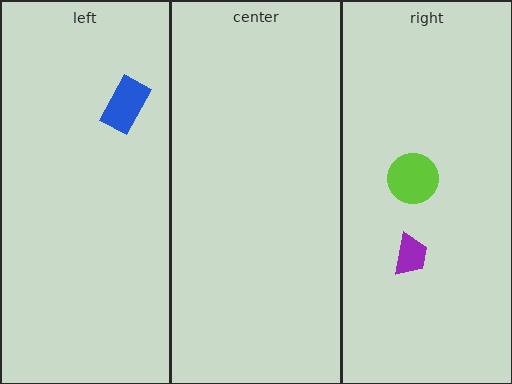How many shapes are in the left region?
1.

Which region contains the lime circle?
The right region.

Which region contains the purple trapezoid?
The right region.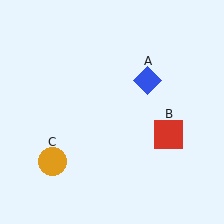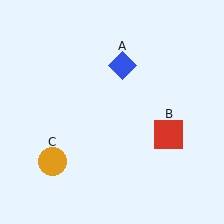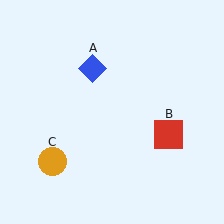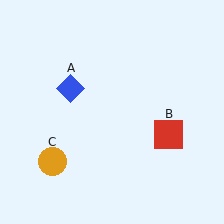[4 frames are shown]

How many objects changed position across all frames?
1 object changed position: blue diamond (object A).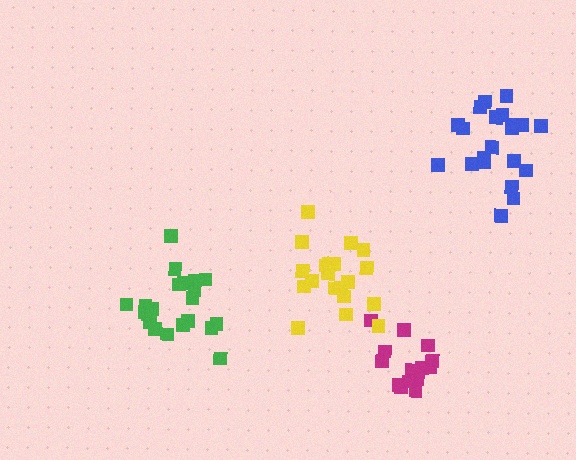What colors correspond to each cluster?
The clusters are colored: green, magenta, yellow, blue.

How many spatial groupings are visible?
There are 4 spatial groupings.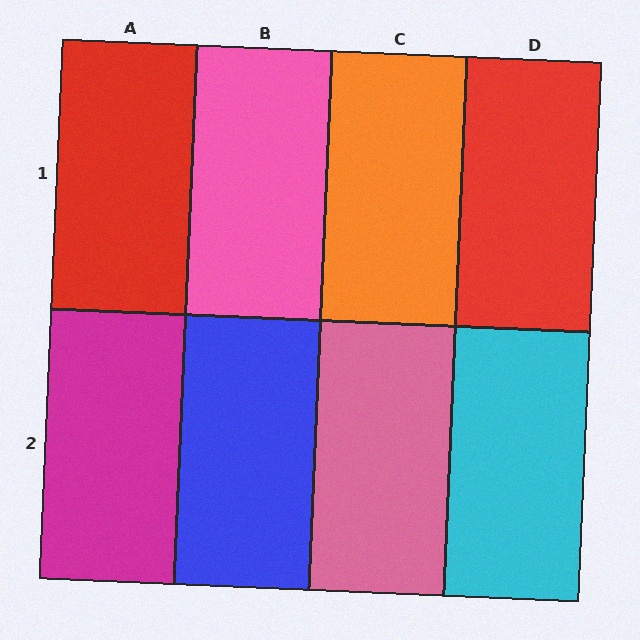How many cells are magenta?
1 cell is magenta.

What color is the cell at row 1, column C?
Orange.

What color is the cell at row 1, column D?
Red.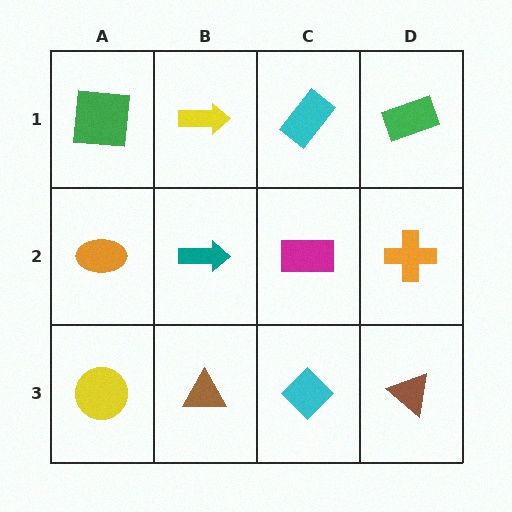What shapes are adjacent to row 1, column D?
An orange cross (row 2, column D), a cyan rectangle (row 1, column C).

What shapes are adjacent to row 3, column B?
A teal arrow (row 2, column B), a yellow circle (row 3, column A), a cyan diamond (row 3, column C).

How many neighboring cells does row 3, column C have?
3.